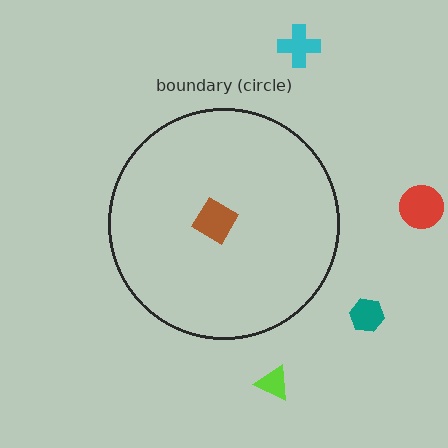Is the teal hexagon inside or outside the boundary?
Outside.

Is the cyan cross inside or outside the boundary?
Outside.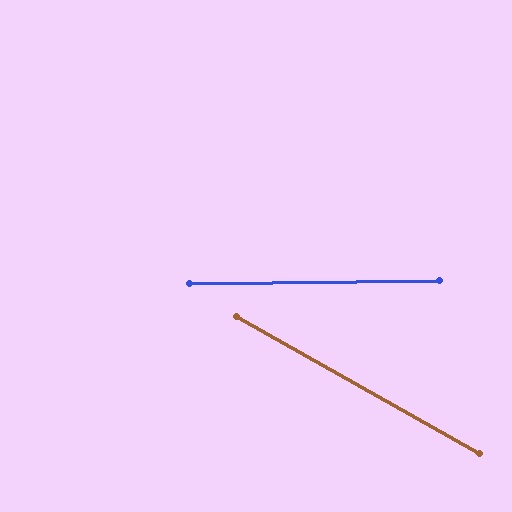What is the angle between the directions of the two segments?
Approximately 30 degrees.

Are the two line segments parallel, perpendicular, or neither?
Neither parallel nor perpendicular — they differ by about 30°.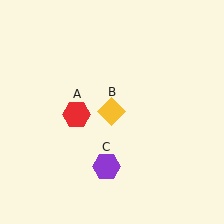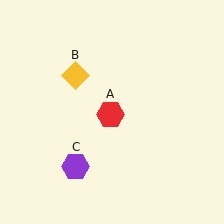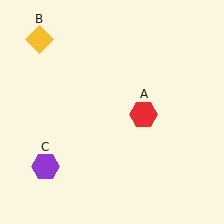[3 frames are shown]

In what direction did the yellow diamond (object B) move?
The yellow diamond (object B) moved up and to the left.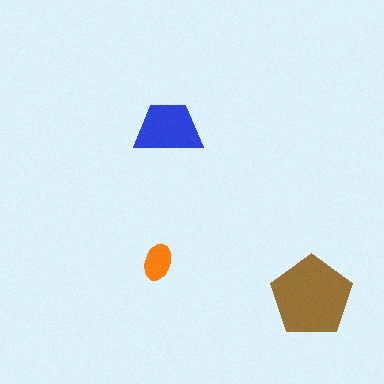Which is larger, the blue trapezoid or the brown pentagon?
The brown pentagon.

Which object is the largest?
The brown pentagon.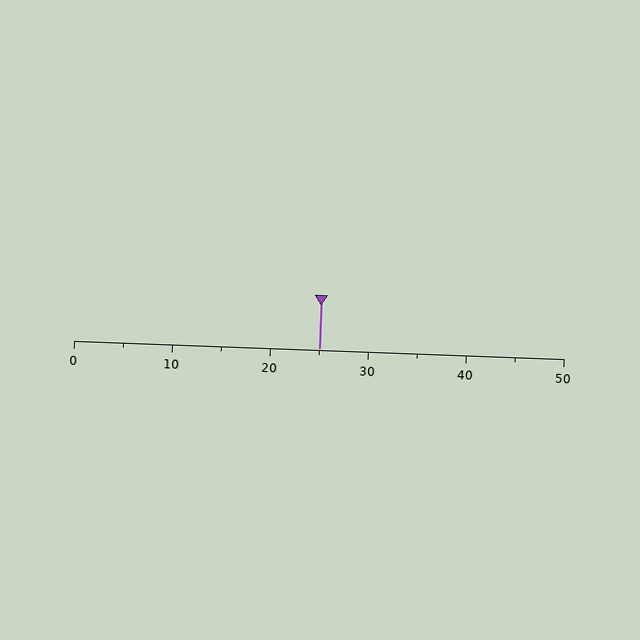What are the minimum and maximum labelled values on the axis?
The axis runs from 0 to 50.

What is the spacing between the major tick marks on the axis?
The major ticks are spaced 10 apart.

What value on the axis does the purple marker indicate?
The marker indicates approximately 25.